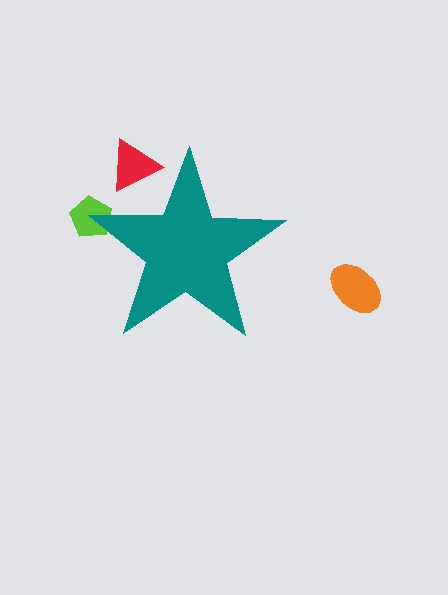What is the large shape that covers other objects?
A teal star.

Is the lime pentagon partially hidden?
Yes, the lime pentagon is partially hidden behind the teal star.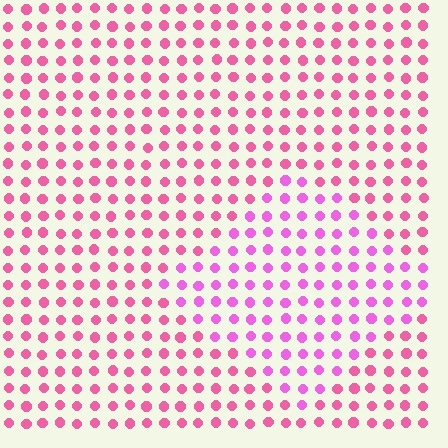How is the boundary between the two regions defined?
The boundary is defined purely by a slight shift in hue (about 27 degrees). Spacing, size, and orientation are identical on both sides.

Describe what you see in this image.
The image is filled with small pink elements in a uniform arrangement. A diamond-shaped region is visible where the elements are tinted to a slightly different hue, forming a subtle color boundary.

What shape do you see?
I see a diamond.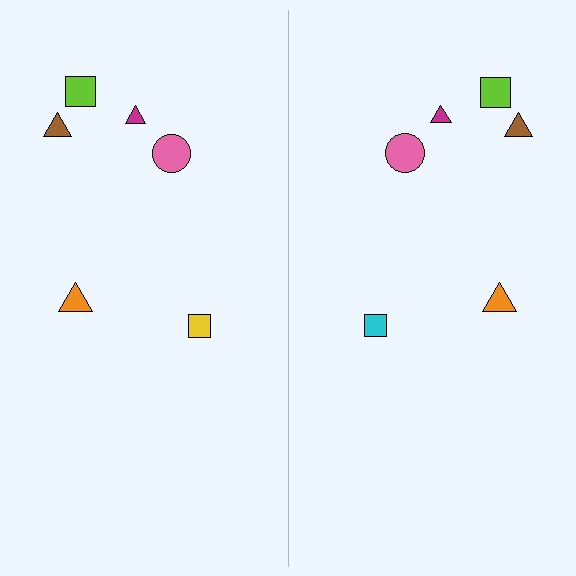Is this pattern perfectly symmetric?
No, the pattern is not perfectly symmetric. The cyan square on the right side breaks the symmetry — its mirror counterpart is yellow.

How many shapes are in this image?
There are 12 shapes in this image.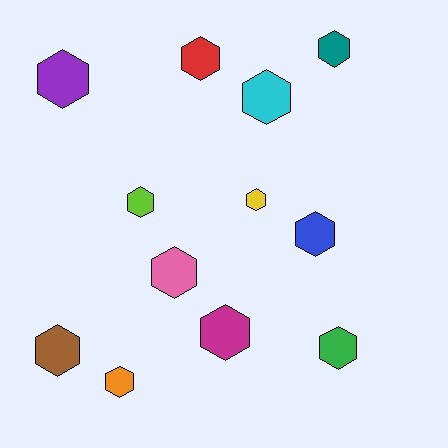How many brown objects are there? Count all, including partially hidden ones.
There is 1 brown object.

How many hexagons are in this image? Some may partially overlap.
There are 12 hexagons.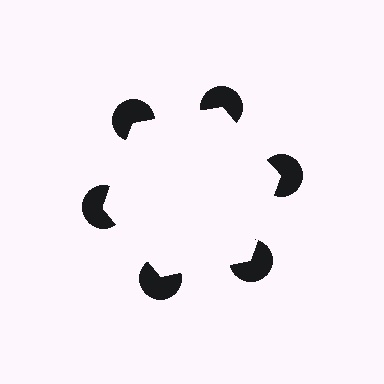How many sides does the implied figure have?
6 sides.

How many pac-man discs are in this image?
There are 6 — one at each vertex of the illusory hexagon.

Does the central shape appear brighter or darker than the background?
It typically appears slightly brighter than the background, even though no actual brightness change is drawn.